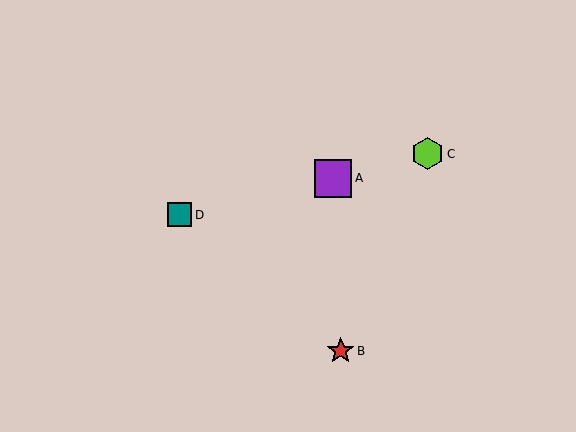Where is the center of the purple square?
The center of the purple square is at (333, 178).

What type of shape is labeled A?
Shape A is a purple square.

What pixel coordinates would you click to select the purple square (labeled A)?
Click at (333, 178) to select the purple square A.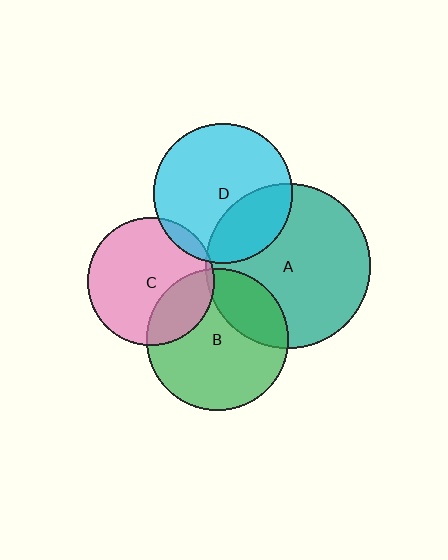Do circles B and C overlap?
Yes.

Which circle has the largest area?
Circle A (teal).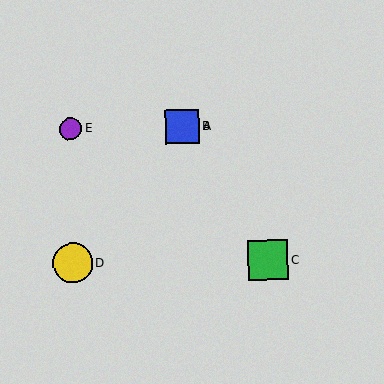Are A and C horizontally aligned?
No, A is at y≈126 and C is at y≈260.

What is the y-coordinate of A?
Object A is at y≈126.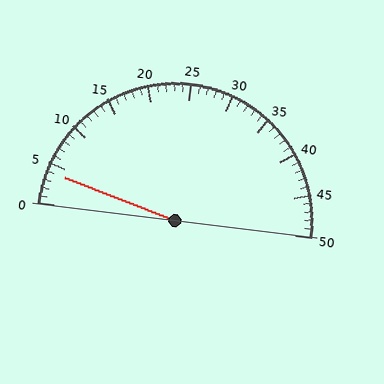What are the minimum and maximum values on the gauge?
The gauge ranges from 0 to 50.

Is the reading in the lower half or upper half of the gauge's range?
The reading is in the lower half of the range (0 to 50).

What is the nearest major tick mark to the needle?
The nearest major tick mark is 5.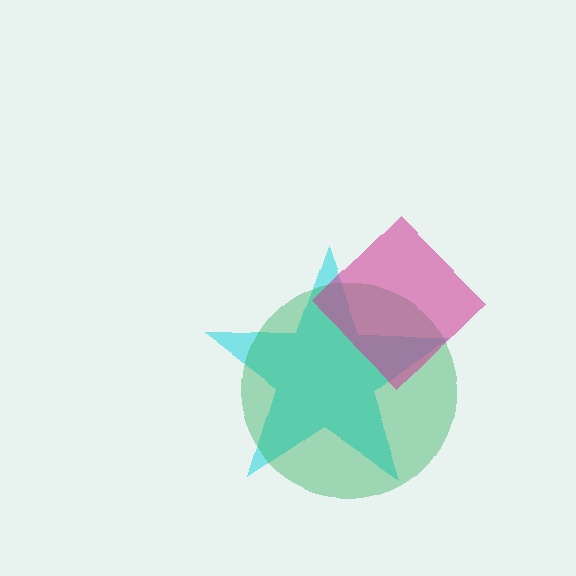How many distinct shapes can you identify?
There are 3 distinct shapes: a cyan star, a green circle, a magenta diamond.